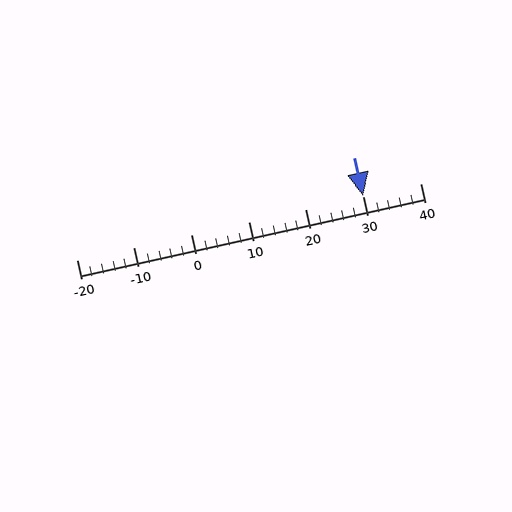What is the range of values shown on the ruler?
The ruler shows values from -20 to 40.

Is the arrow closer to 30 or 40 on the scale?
The arrow is closer to 30.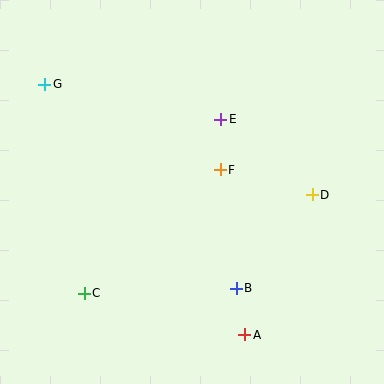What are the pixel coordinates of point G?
Point G is at (45, 84).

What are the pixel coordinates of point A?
Point A is at (245, 335).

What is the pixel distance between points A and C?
The distance between A and C is 166 pixels.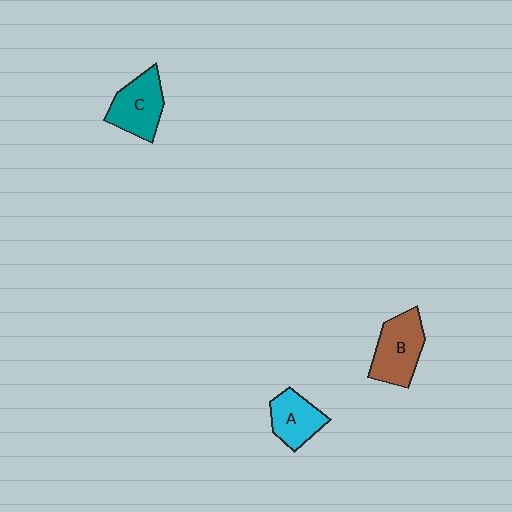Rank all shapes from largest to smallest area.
From largest to smallest: B (brown), C (teal), A (cyan).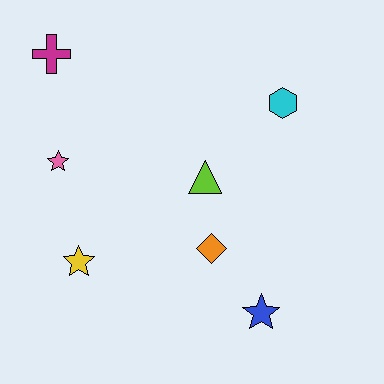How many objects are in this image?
There are 7 objects.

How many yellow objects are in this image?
There is 1 yellow object.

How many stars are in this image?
There are 3 stars.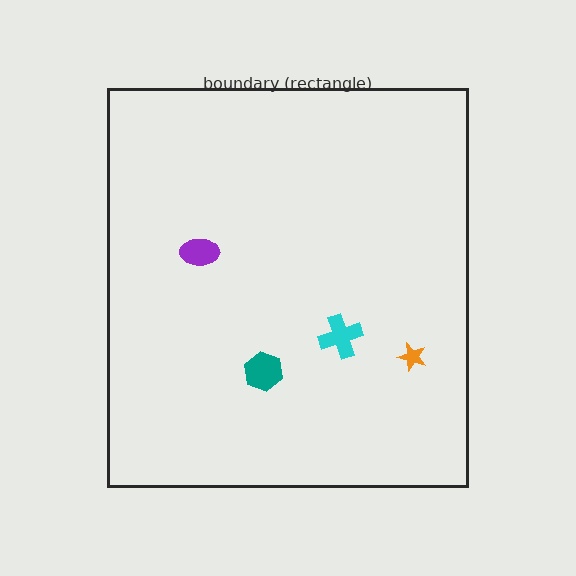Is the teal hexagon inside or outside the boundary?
Inside.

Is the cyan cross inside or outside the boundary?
Inside.